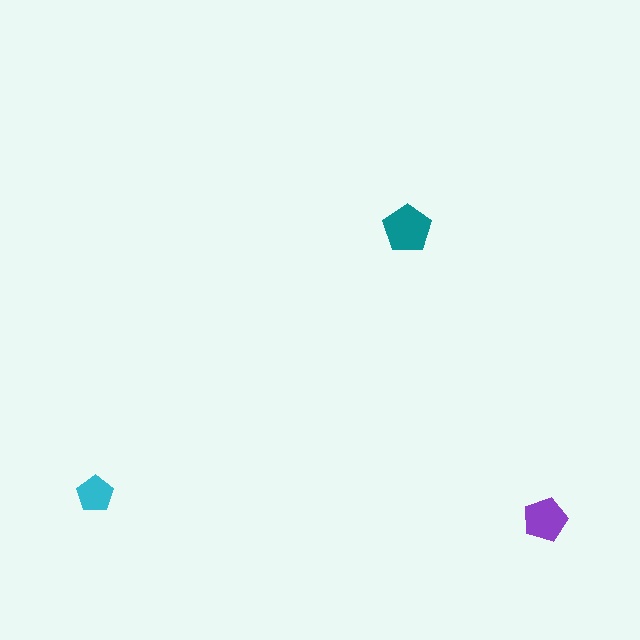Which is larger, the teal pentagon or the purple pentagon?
The teal one.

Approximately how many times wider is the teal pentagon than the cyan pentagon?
About 1.5 times wider.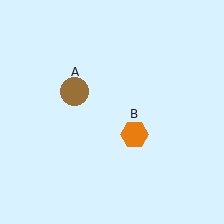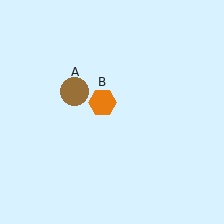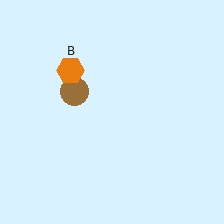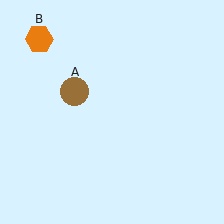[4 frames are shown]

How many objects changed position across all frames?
1 object changed position: orange hexagon (object B).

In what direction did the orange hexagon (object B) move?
The orange hexagon (object B) moved up and to the left.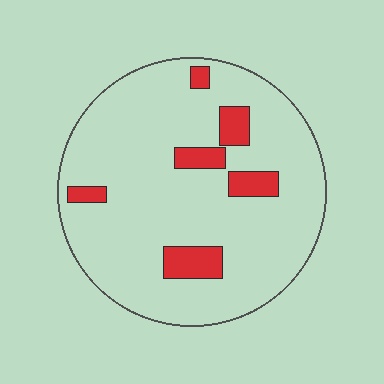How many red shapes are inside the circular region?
6.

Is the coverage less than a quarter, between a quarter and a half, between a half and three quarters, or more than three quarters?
Less than a quarter.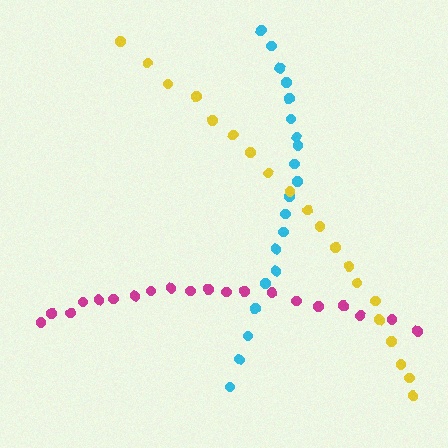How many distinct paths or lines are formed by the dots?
There are 3 distinct paths.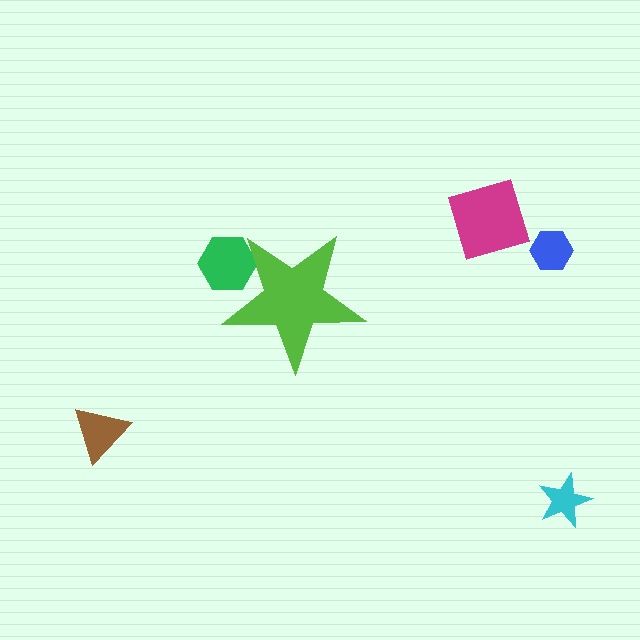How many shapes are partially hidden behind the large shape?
1 shape is partially hidden.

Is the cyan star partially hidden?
No, the cyan star is fully visible.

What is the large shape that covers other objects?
A lime star.